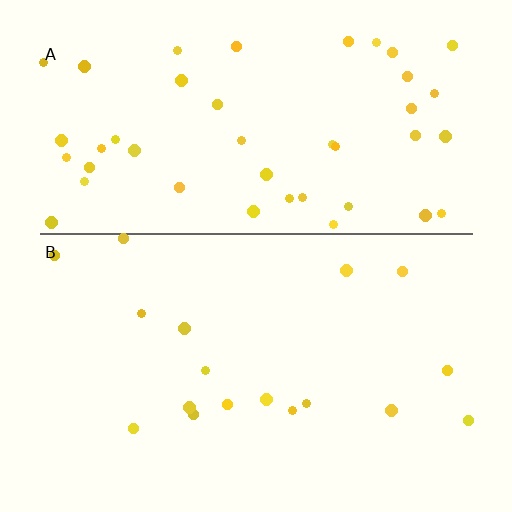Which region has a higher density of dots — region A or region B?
A (the top).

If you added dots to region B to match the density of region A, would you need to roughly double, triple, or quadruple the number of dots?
Approximately triple.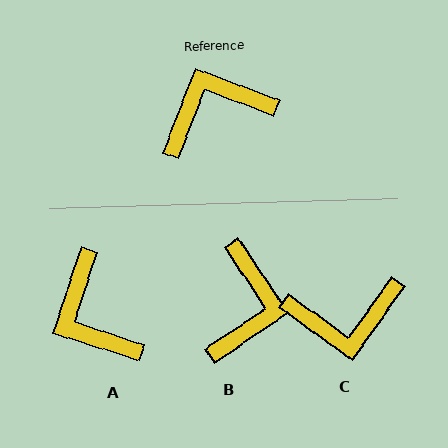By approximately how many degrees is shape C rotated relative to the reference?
Approximately 165 degrees counter-clockwise.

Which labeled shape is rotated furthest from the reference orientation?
C, about 165 degrees away.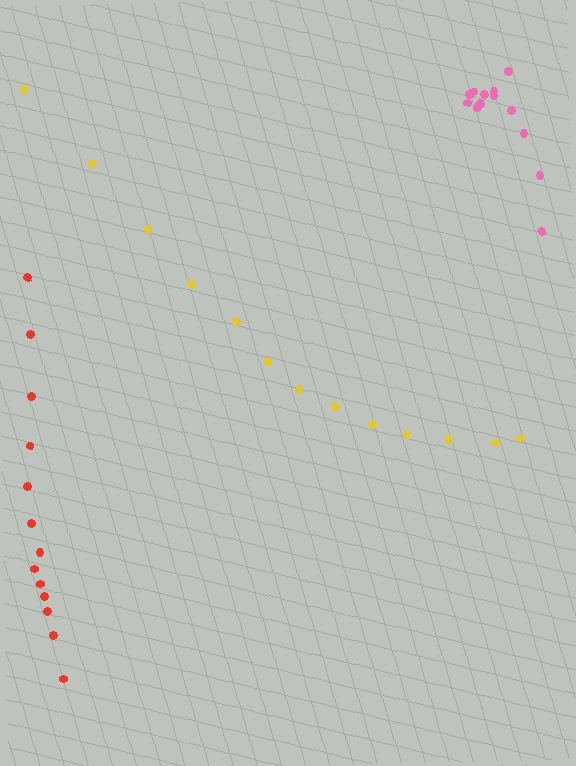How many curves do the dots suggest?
There are 3 distinct paths.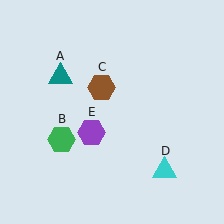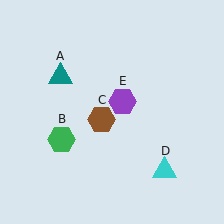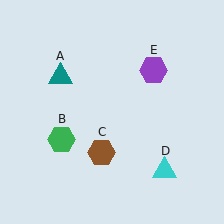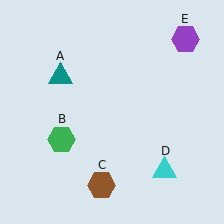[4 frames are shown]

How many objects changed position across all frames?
2 objects changed position: brown hexagon (object C), purple hexagon (object E).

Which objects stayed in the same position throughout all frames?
Teal triangle (object A) and green hexagon (object B) and cyan triangle (object D) remained stationary.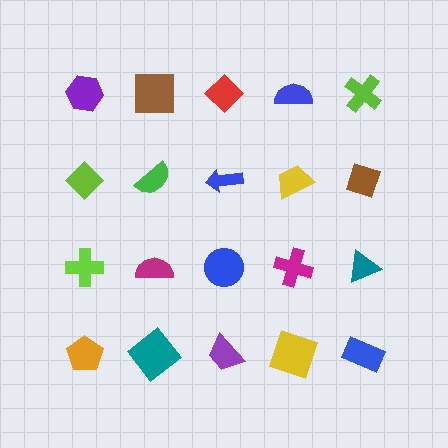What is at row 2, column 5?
A brown diamond.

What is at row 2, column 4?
A yellow trapezoid.